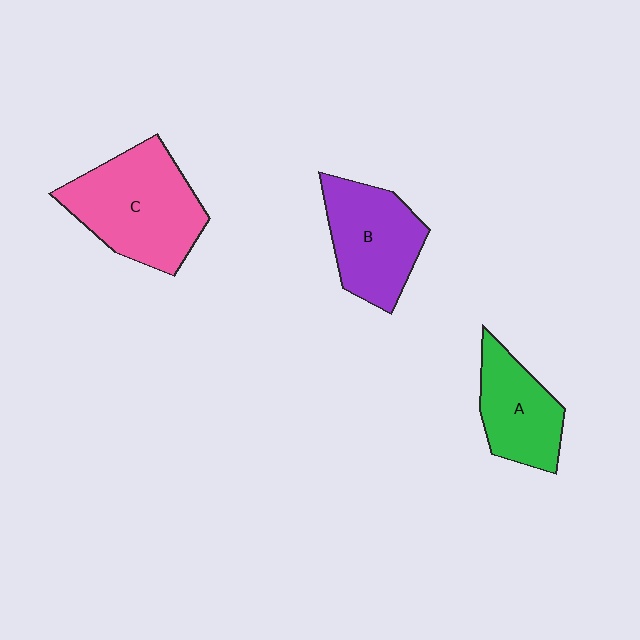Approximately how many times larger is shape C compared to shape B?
Approximately 1.3 times.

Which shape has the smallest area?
Shape A (green).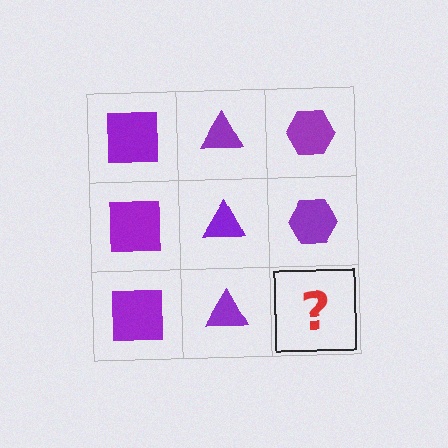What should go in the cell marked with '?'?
The missing cell should contain a purple hexagon.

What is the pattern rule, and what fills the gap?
The rule is that each column has a consistent shape. The gap should be filled with a purple hexagon.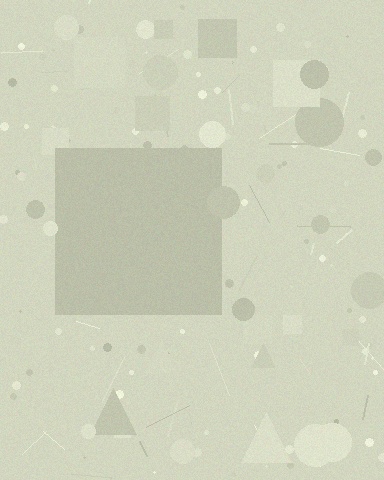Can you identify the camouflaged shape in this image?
The camouflaged shape is a square.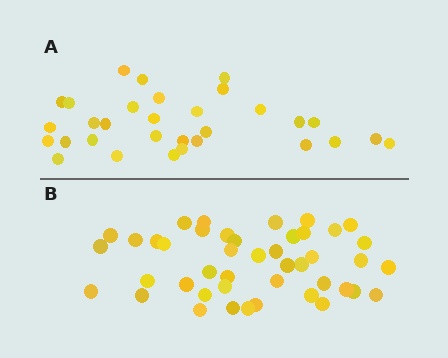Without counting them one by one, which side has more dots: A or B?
Region B (the bottom region) has more dots.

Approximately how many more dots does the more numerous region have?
Region B has approximately 15 more dots than region A.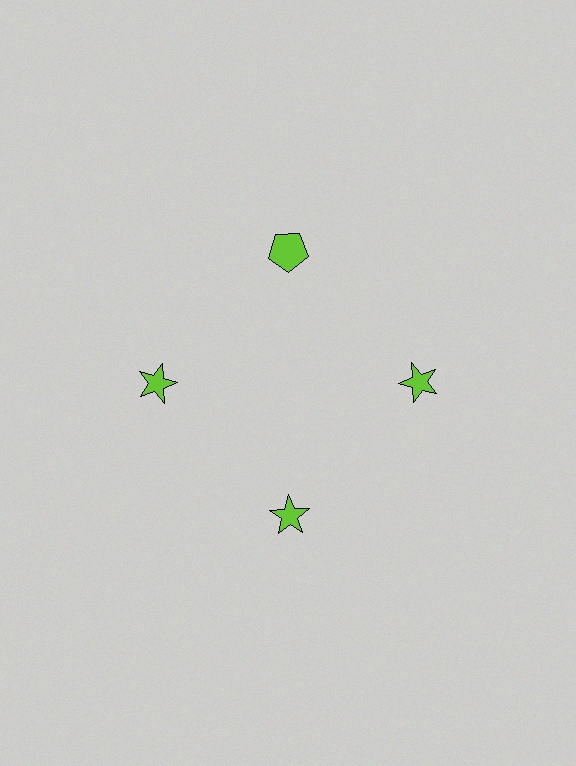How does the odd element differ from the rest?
It has a different shape: pentagon instead of star.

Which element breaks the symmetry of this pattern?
The lime pentagon at roughly the 12 o'clock position breaks the symmetry. All other shapes are lime stars.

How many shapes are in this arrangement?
There are 4 shapes arranged in a ring pattern.